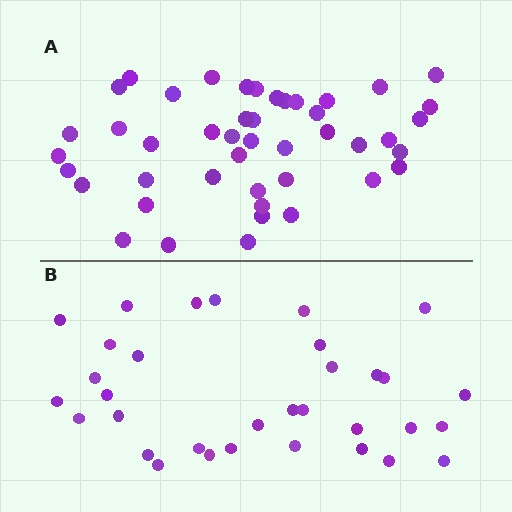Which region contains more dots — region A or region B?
Region A (the top region) has more dots.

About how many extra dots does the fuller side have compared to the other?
Region A has roughly 12 or so more dots than region B.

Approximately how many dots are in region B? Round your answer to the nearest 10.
About 30 dots. (The exact count is 33, which rounds to 30.)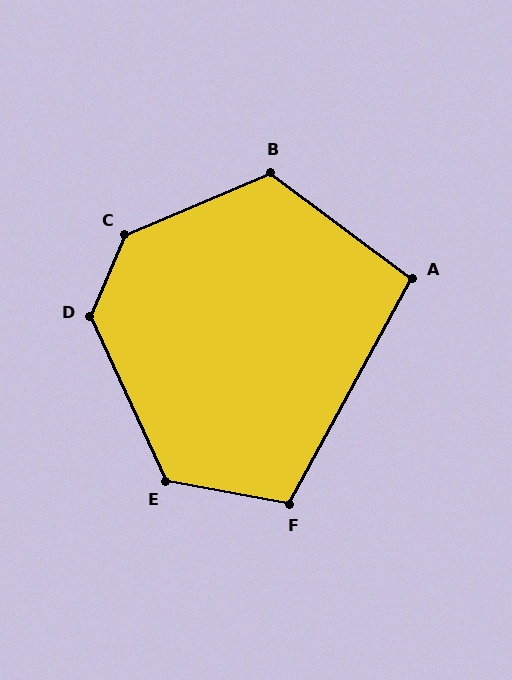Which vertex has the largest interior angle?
C, at approximately 137 degrees.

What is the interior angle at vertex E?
Approximately 125 degrees (obtuse).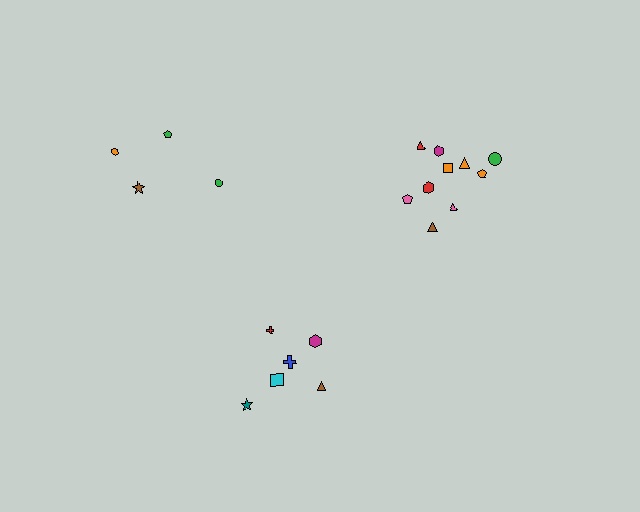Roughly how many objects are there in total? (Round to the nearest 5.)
Roughly 20 objects in total.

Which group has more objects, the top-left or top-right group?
The top-right group.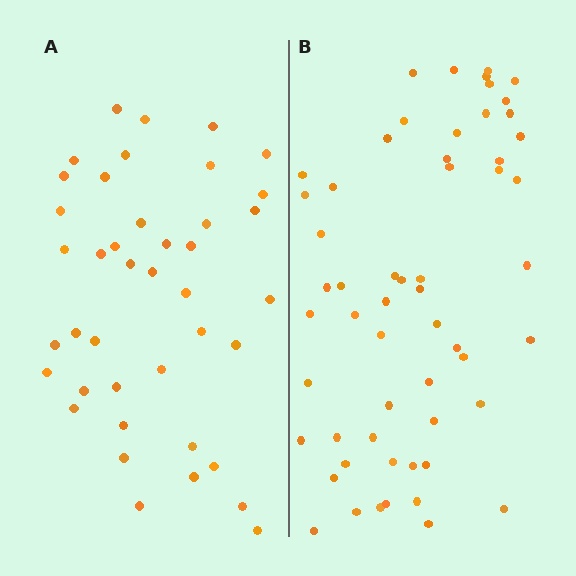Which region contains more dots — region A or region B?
Region B (the right region) has more dots.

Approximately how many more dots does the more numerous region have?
Region B has approximately 15 more dots than region A.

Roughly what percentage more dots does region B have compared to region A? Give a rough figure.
About 40% more.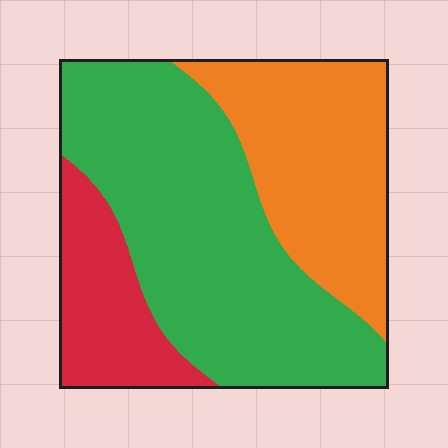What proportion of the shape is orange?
Orange covers around 30% of the shape.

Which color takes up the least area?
Red, at roughly 15%.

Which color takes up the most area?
Green, at roughly 50%.